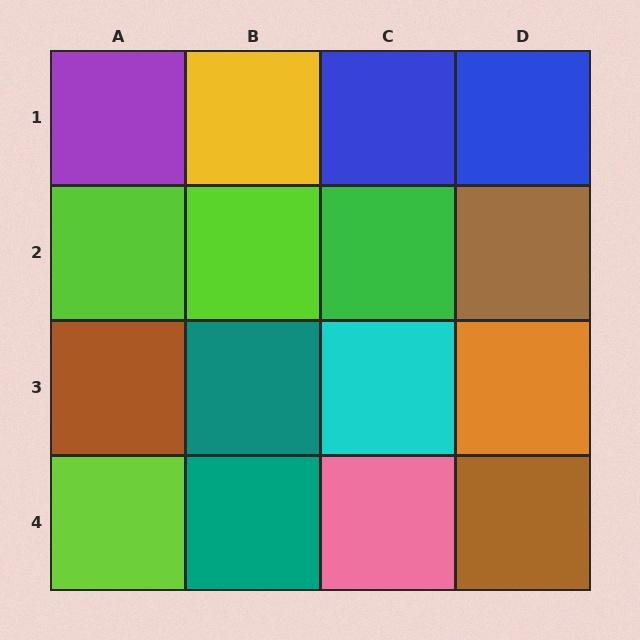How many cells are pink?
1 cell is pink.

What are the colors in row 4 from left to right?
Lime, teal, pink, brown.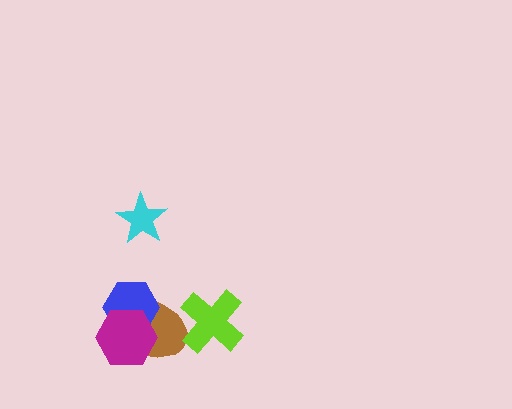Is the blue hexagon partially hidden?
Yes, it is partially covered by another shape.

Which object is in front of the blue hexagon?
The magenta hexagon is in front of the blue hexagon.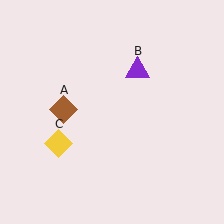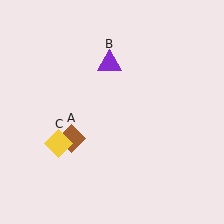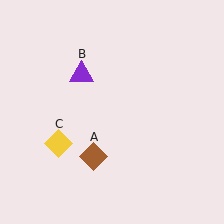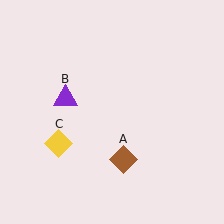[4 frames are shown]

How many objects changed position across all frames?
2 objects changed position: brown diamond (object A), purple triangle (object B).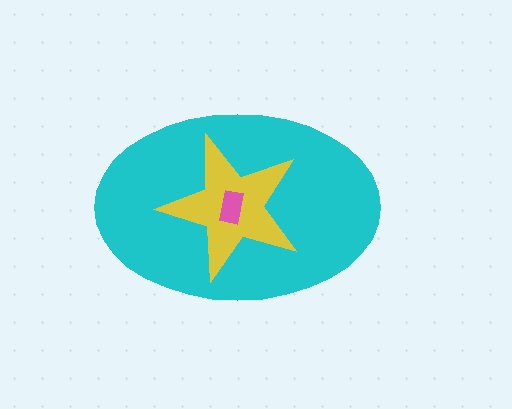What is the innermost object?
The pink rectangle.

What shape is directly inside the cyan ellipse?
The yellow star.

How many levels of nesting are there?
3.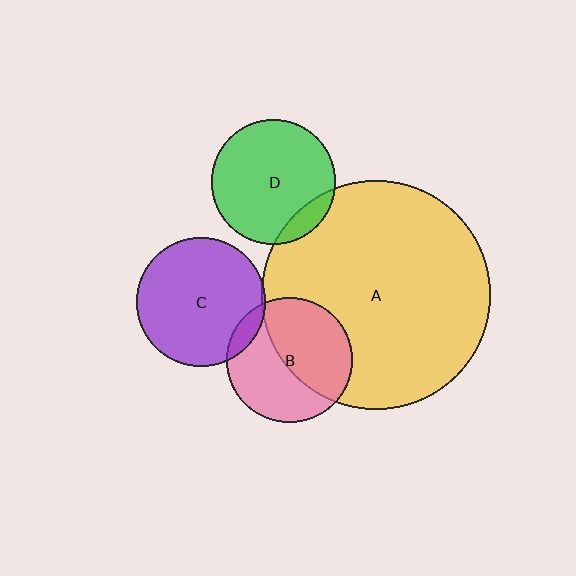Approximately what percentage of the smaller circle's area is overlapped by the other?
Approximately 5%.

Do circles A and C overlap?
Yes.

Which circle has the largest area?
Circle A (yellow).